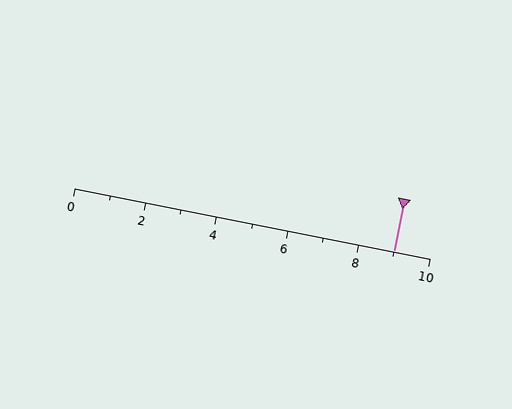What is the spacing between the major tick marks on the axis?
The major ticks are spaced 2 apart.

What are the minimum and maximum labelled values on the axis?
The axis runs from 0 to 10.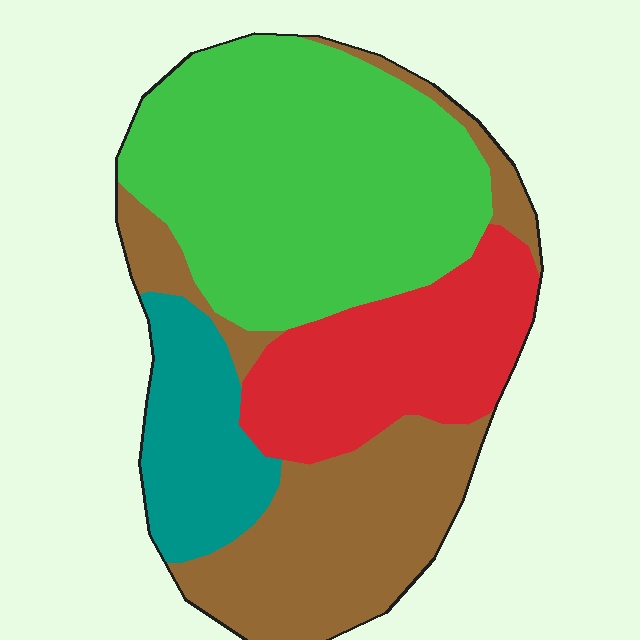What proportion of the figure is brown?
Brown covers 27% of the figure.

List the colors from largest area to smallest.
From largest to smallest: green, brown, red, teal.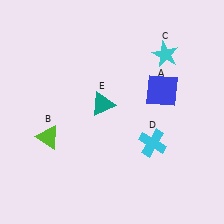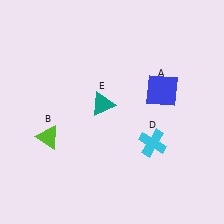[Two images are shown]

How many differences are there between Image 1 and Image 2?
There is 1 difference between the two images.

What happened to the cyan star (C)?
The cyan star (C) was removed in Image 2. It was in the top-right area of Image 1.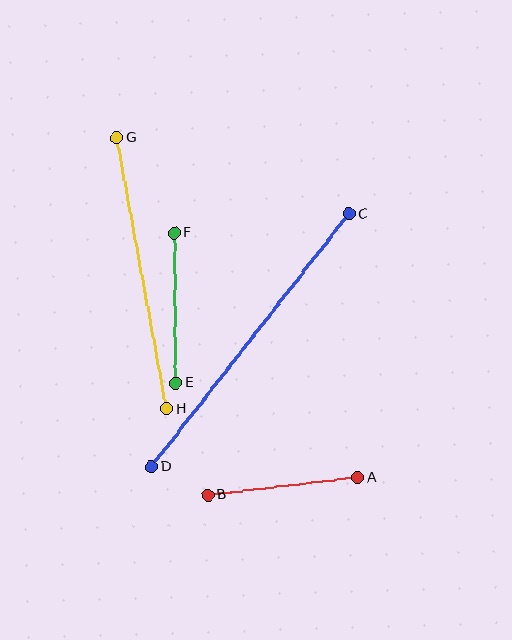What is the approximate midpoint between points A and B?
The midpoint is at approximately (283, 486) pixels.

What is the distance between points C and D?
The distance is approximately 321 pixels.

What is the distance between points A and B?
The distance is approximately 151 pixels.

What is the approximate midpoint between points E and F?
The midpoint is at approximately (175, 308) pixels.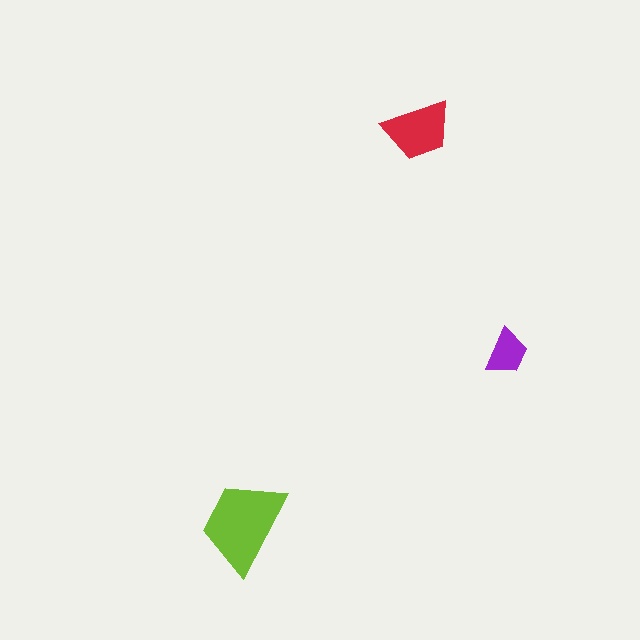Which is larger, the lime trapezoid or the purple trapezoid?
The lime one.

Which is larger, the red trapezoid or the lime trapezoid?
The lime one.